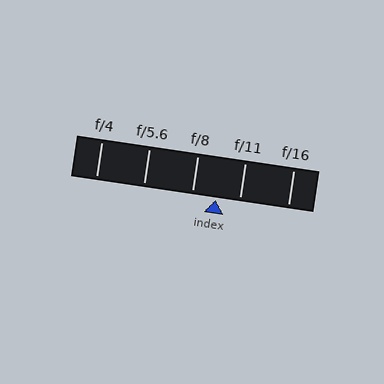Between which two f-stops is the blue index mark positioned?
The index mark is between f/8 and f/11.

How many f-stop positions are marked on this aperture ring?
There are 5 f-stop positions marked.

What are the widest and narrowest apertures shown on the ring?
The widest aperture shown is f/4 and the narrowest is f/16.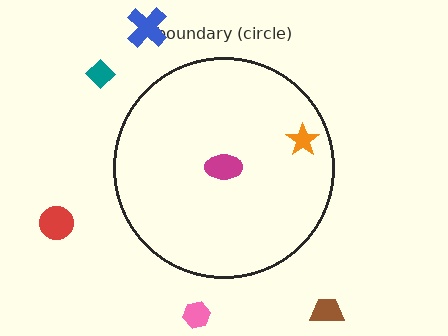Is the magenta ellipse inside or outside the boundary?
Inside.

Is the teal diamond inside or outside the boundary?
Outside.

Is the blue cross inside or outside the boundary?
Outside.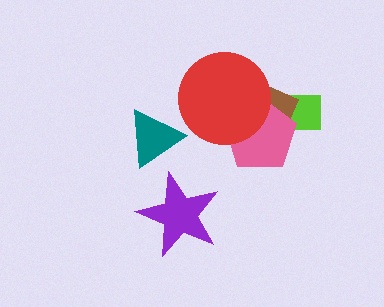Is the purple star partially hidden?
No, no other shape covers it.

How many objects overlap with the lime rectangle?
2 objects overlap with the lime rectangle.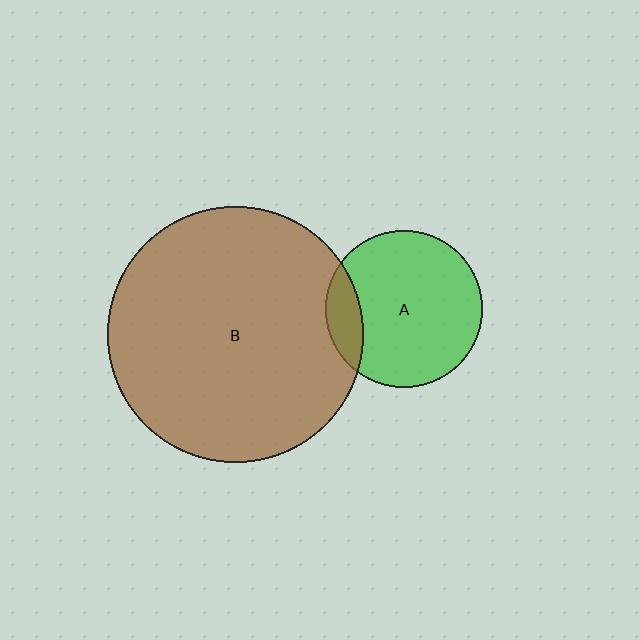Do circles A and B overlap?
Yes.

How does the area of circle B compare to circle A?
Approximately 2.7 times.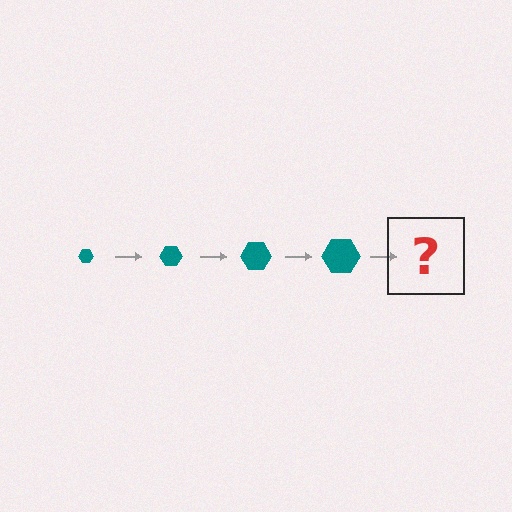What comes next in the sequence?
The next element should be a teal hexagon, larger than the previous one.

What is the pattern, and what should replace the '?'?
The pattern is that the hexagon gets progressively larger each step. The '?' should be a teal hexagon, larger than the previous one.